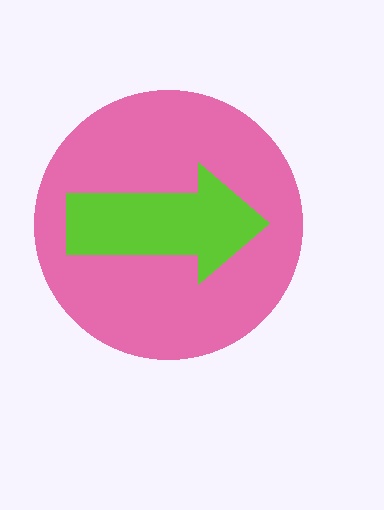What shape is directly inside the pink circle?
The lime arrow.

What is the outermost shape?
The pink circle.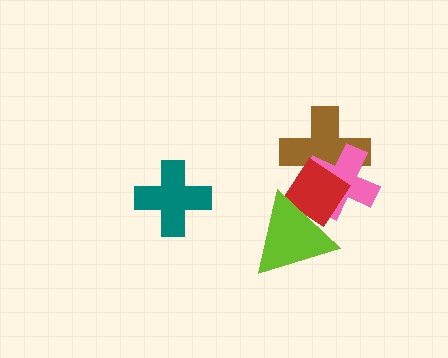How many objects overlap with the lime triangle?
2 objects overlap with the lime triangle.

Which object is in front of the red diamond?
The lime triangle is in front of the red diamond.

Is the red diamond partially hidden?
Yes, it is partially covered by another shape.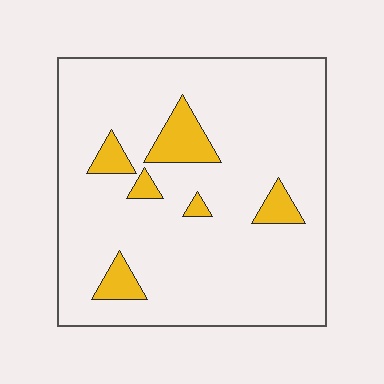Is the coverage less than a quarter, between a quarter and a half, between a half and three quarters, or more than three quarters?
Less than a quarter.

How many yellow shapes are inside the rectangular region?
6.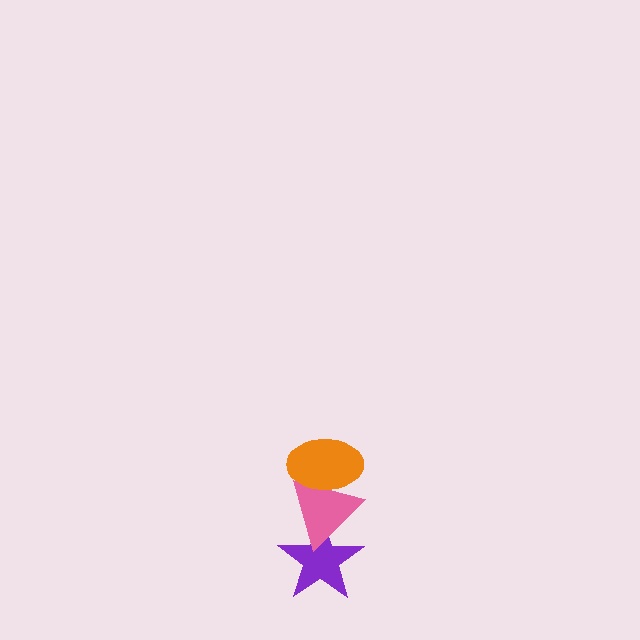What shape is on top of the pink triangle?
The orange ellipse is on top of the pink triangle.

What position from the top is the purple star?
The purple star is 3rd from the top.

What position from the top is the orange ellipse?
The orange ellipse is 1st from the top.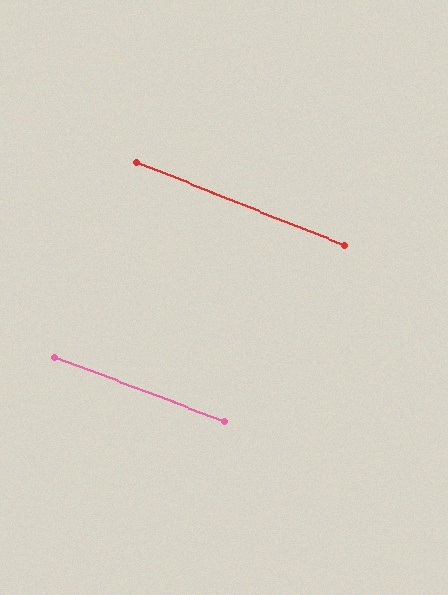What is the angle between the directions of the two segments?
Approximately 1 degree.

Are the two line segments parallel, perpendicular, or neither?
Parallel — their directions differ by only 1.1°.